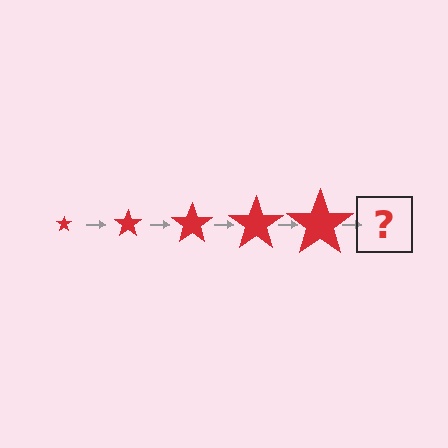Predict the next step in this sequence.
The next step is a red star, larger than the previous one.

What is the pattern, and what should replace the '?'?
The pattern is that the star gets progressively larger each step. The '?' should be a red star, larger than the previous one.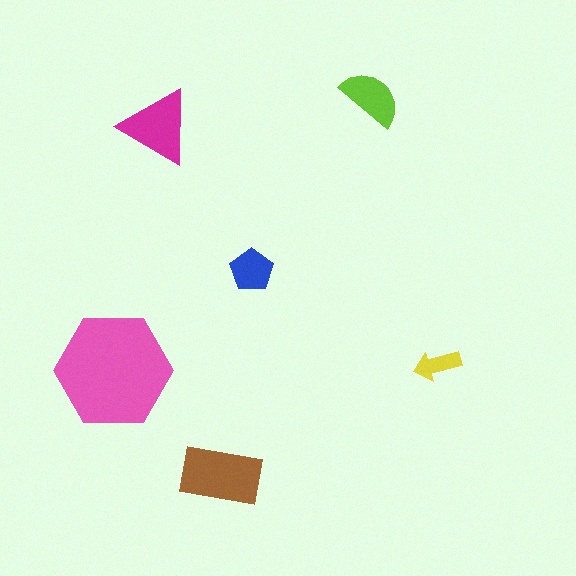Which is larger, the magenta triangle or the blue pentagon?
The magenta triangle.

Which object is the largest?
The pink hexagon.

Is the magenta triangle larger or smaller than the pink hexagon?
Smaller.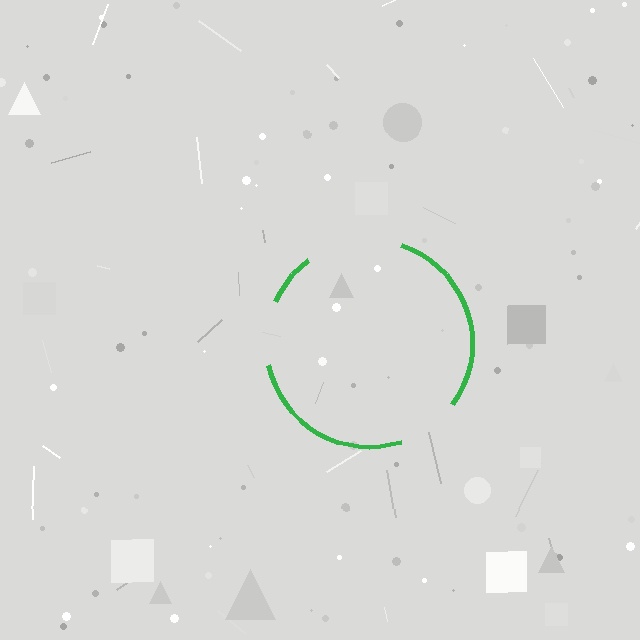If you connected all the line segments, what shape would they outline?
They would outline a circle.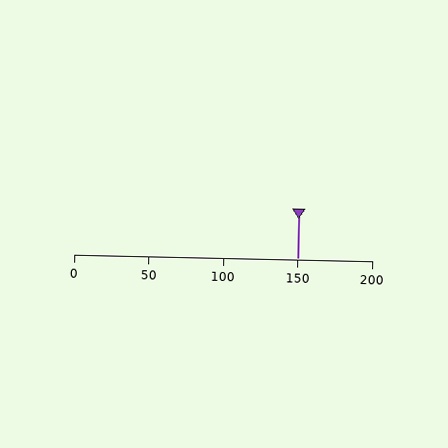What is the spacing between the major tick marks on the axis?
The major ticks are spaced 50 apart.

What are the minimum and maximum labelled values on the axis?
The axis runs from 0 to 200.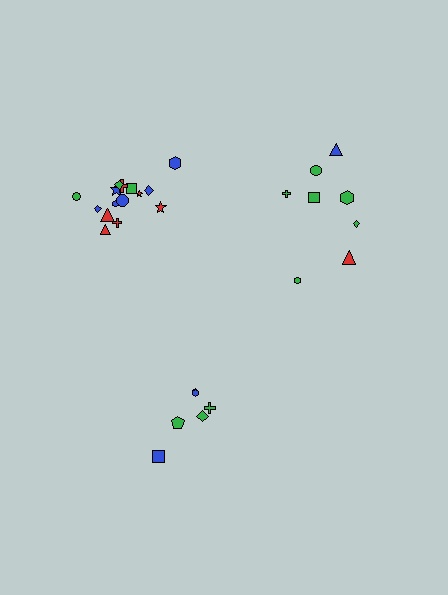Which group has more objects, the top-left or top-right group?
The top-left group.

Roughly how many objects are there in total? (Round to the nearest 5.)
Roughly 30 objects in total.